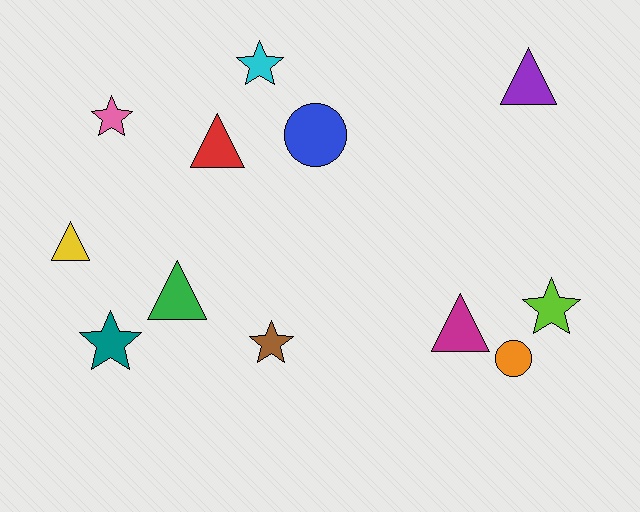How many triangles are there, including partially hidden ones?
There are 5 triangles.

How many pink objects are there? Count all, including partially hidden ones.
There is 1 pink object.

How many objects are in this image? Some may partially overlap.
There are 12 objects.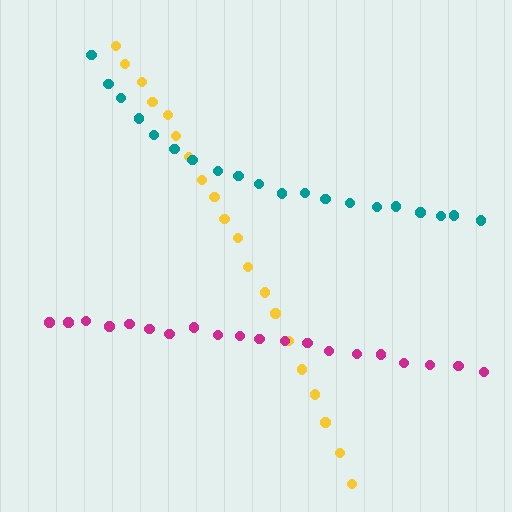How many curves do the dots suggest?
There are 3 distinct paths.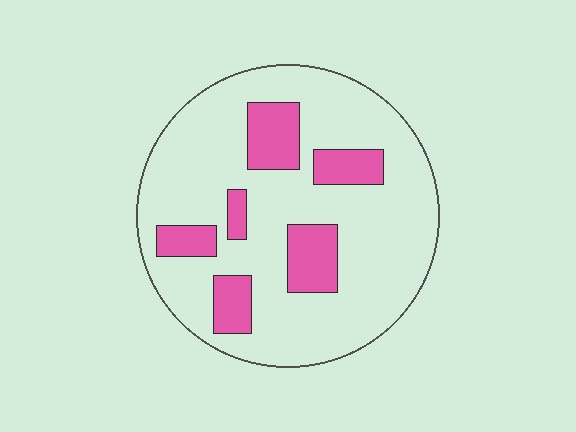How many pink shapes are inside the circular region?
6.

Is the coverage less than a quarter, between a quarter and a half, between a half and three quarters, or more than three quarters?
Less than a quarter.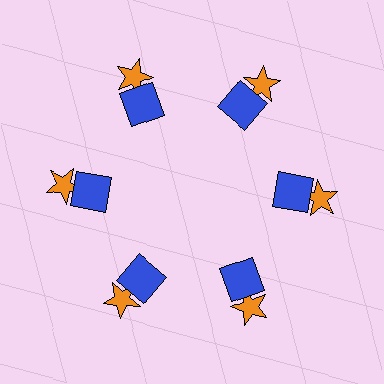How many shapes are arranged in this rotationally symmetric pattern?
There are 12 shapes, arranged in 6 groups of 2.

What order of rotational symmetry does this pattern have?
This pattern has 6-fold rotational symmetry.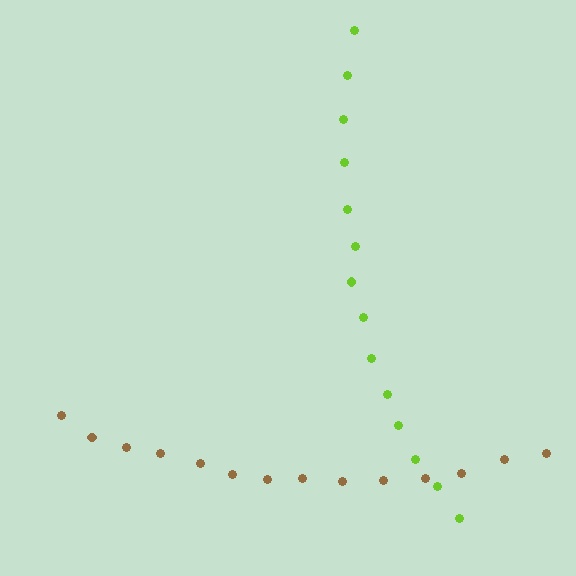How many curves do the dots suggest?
There are 2 distinct paths.